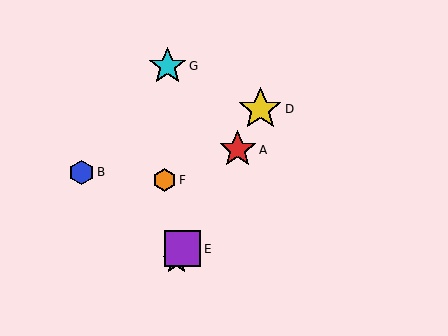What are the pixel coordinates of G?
Object G is at (167, 66).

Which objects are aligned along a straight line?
Objects A, C, D, E are aligned along a straight line.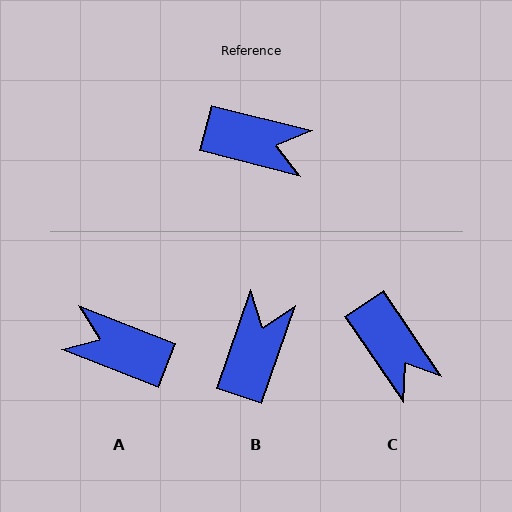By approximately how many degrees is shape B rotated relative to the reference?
Approximately 85 degrees counter-clockwise.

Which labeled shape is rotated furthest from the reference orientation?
A, about 173 degrees away.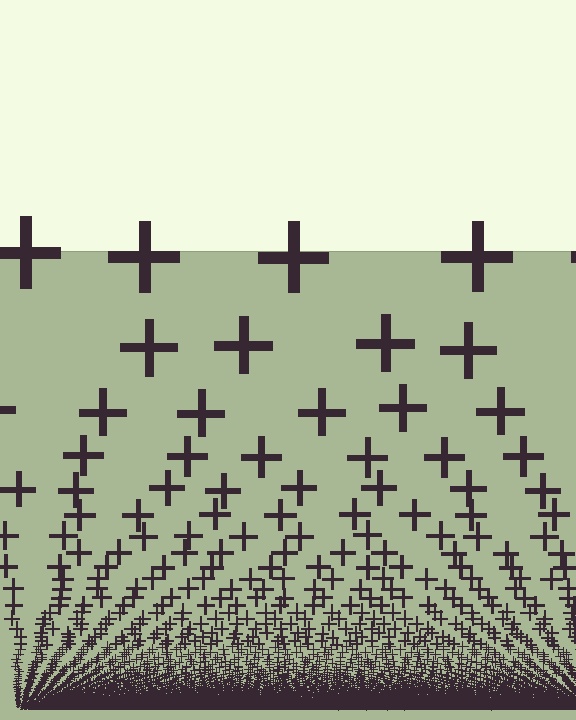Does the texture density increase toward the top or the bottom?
Density increases toward the bottom.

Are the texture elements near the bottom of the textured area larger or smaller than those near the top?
Smaller. The gradient is inverted — elements near the bottom are smaller and denser.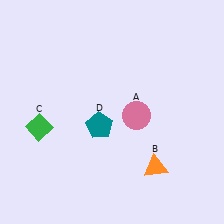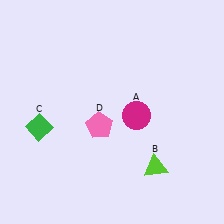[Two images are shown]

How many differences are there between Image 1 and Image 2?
There are 3 differences between the two images.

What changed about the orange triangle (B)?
In Image 1, B is orange. In Image 2, it changed to lime.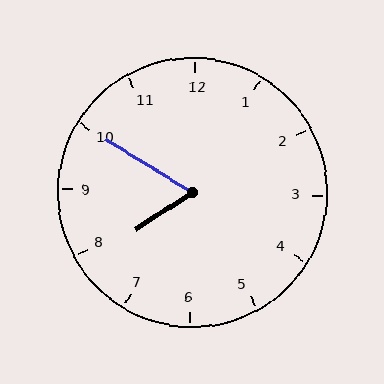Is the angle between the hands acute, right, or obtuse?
It is acute.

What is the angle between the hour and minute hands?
Approximately 65 degrees.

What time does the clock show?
7:50.